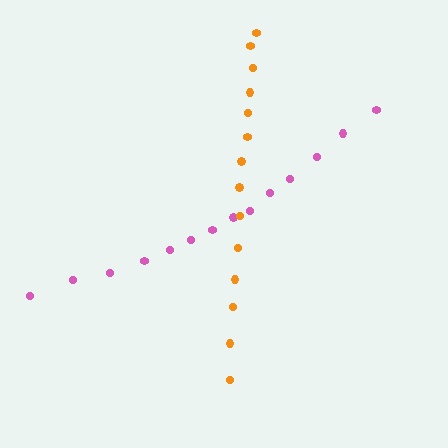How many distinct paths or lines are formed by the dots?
There are 2 distinct paths.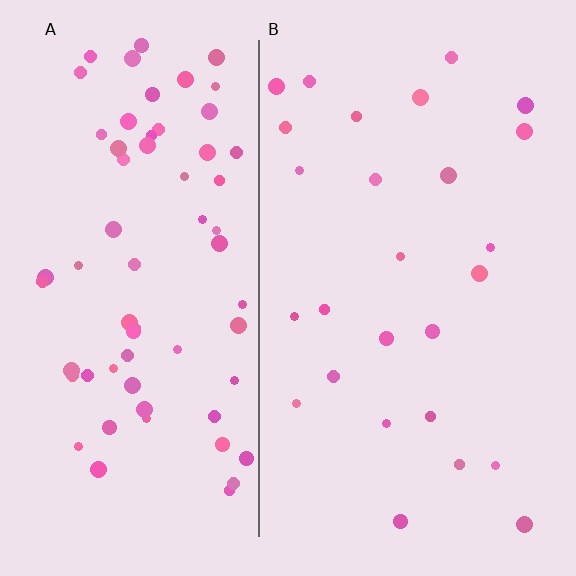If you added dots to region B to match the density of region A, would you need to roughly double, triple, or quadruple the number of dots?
Approximately triple.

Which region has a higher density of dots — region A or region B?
A (the left).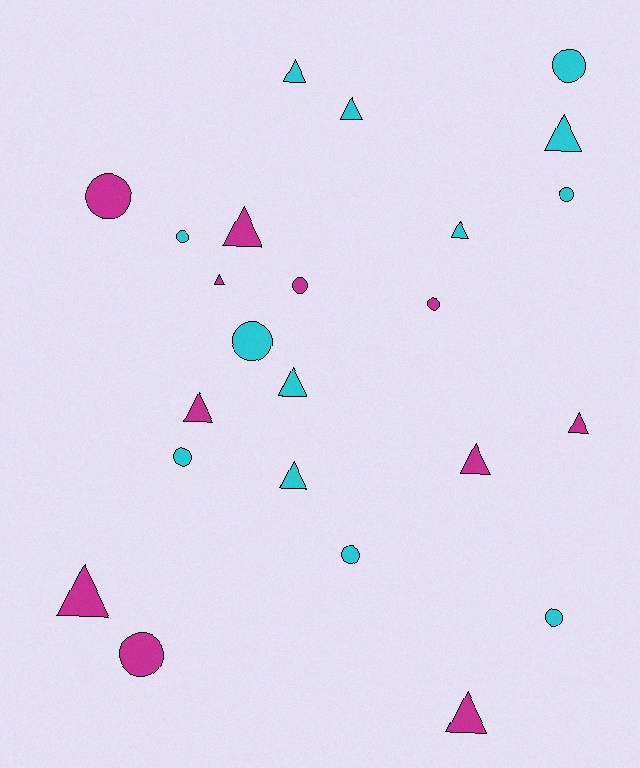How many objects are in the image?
There are 24 objects.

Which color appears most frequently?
Cyan, with 13 objects.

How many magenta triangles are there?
There are 7 magenta triangles.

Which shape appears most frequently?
Triangle, with 13 objects.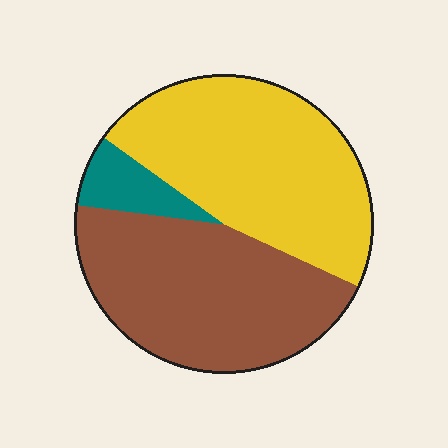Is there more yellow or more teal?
Yellow.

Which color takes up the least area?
Teal, at roughly 10%.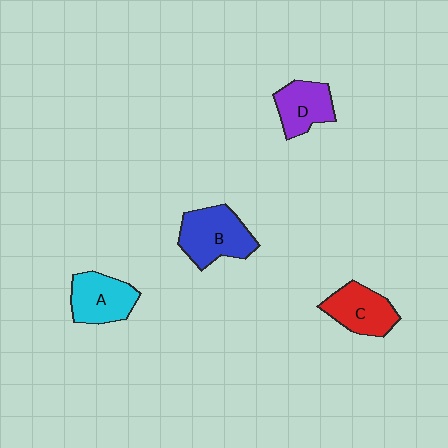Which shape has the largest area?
Shape B (blue).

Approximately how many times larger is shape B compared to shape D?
Approximately 1.4 times.